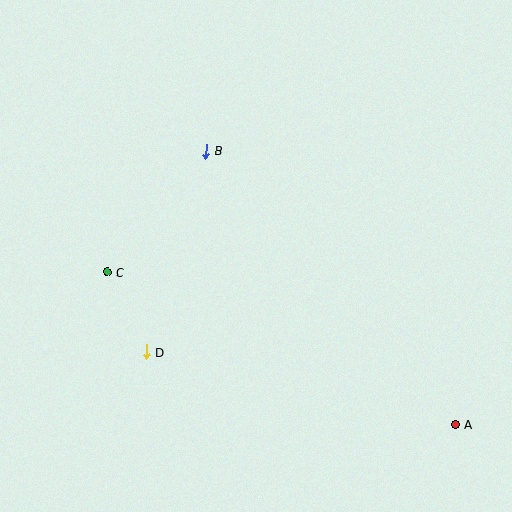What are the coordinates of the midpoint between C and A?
The midpoint between C and A is at (281, 349).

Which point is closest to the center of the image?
Point B at (206, 151) is closest to the center.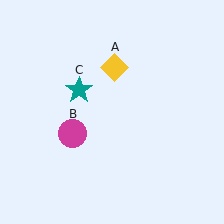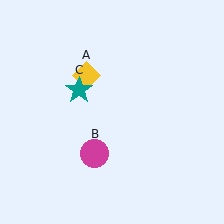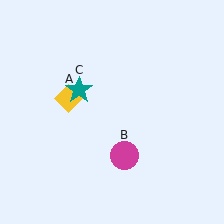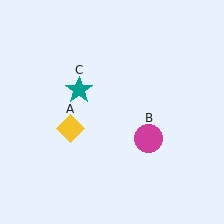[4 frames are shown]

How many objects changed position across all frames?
2 objects changed position: yellow diamond (object A), magenta circle (object B).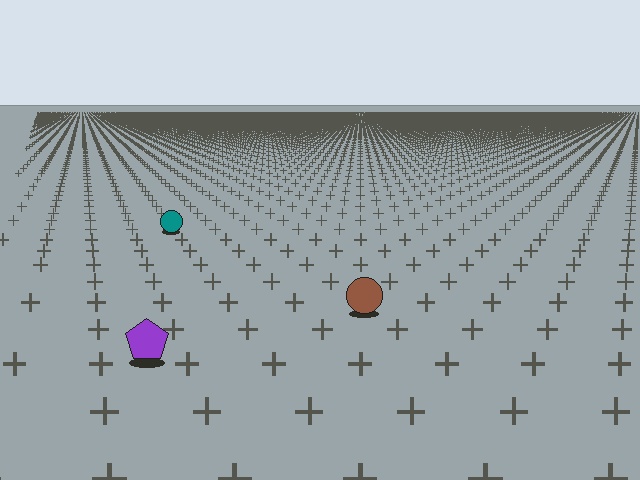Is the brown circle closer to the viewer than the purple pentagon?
No. The purple pentagon is closer — you can tell from the texture gradient: the ground texture is coarser near it.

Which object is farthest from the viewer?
The teal circle is farthest from the viewer. It appears smaller and the ground texture around it is denser.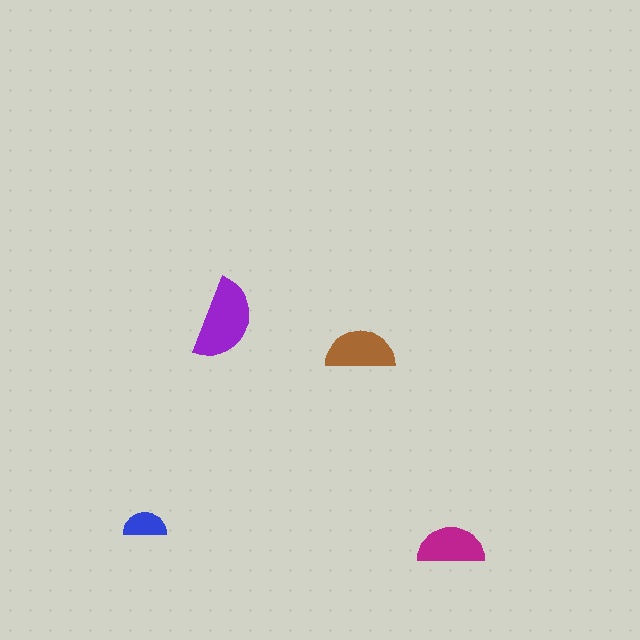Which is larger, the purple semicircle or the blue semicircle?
The purple one.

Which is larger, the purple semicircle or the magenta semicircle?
The purple one.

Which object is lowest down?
The magenta semicircle is bottommost.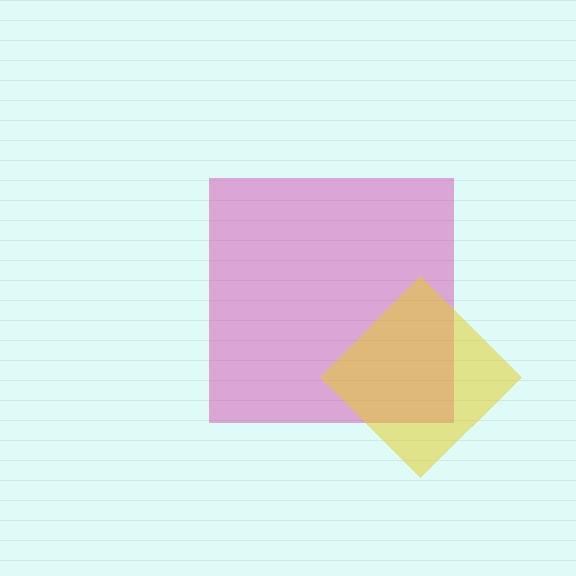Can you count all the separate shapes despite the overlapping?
Yes, there are 2 separate shapes.